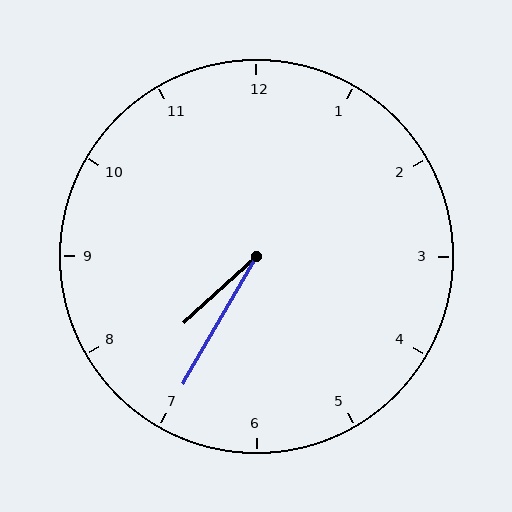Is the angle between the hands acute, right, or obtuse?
It is acute.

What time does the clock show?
7:35.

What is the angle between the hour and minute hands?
Approximately 18 degrees.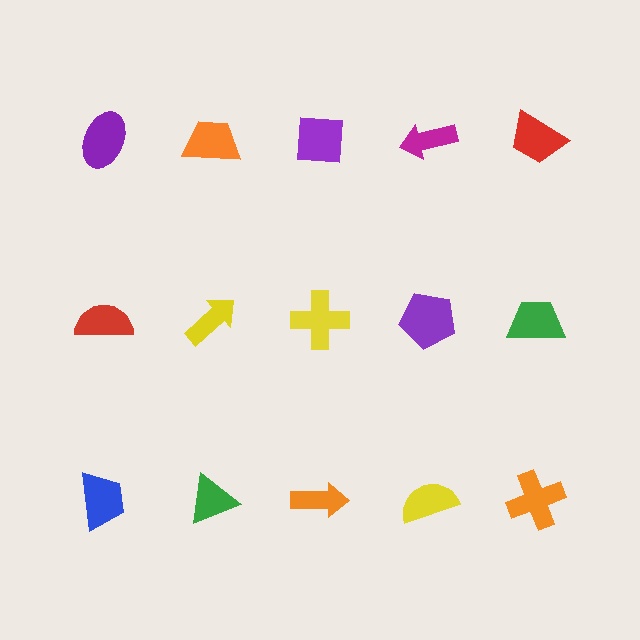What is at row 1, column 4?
A magenta arrow.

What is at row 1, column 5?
A red trapezoid.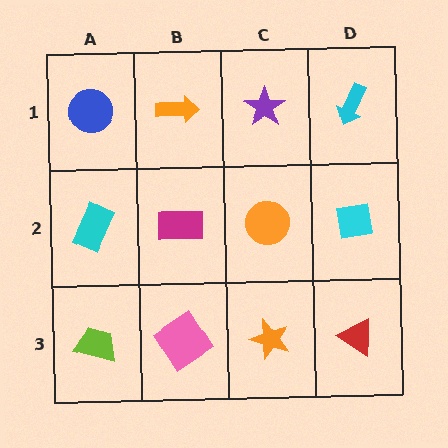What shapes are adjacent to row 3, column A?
A cyan rectangle (row 2, column A), a pink diamond (row 3, column B).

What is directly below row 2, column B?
A pink diamond.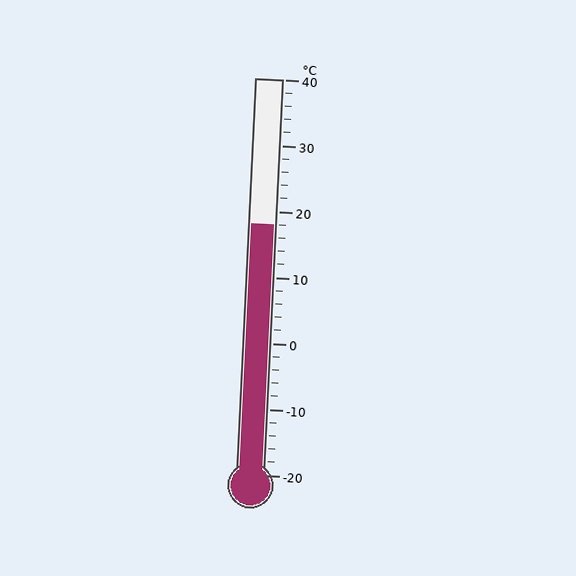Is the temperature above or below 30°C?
The temperature is below 30°C.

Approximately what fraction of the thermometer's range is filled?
The thermometer is filled to approximately 65% of its range.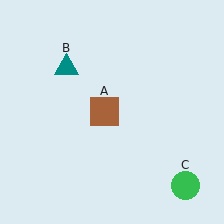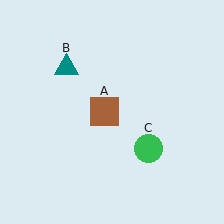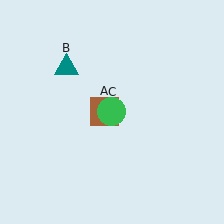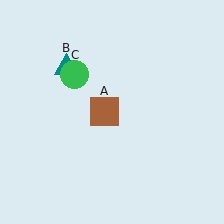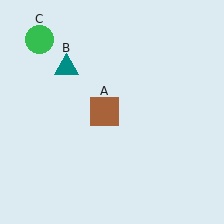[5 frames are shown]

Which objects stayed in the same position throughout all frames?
Brown square (object A) and teal triangle (object B) remained stationary.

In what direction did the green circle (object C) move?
The green circle (object C) moved up and to the left.